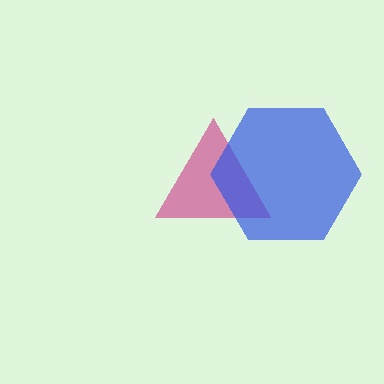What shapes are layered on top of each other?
The layered shapes are: a magenta triangle, a blue hexagon.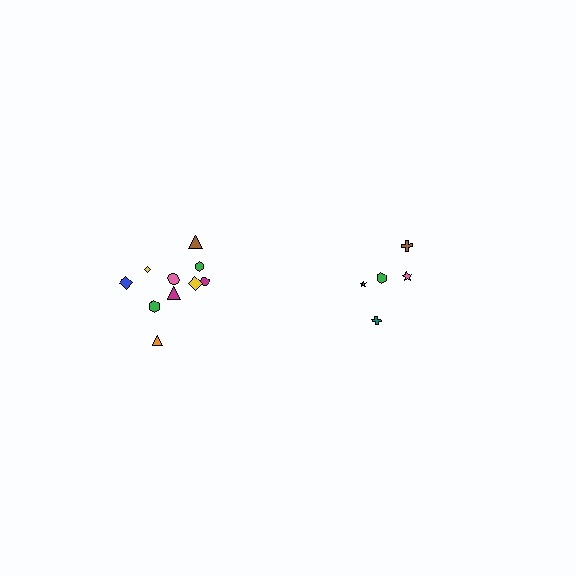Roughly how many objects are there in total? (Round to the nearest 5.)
Roughly 15 objects in total.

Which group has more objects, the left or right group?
The left group.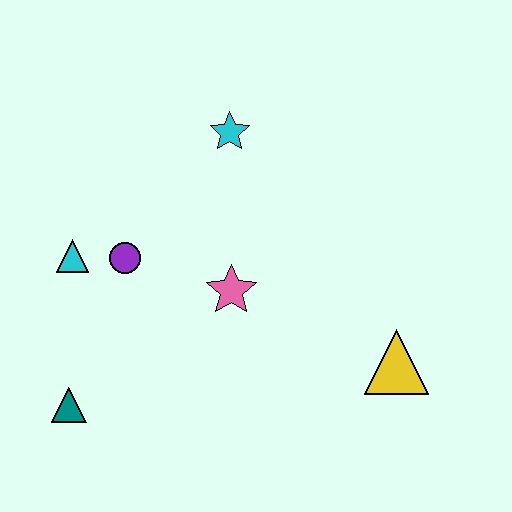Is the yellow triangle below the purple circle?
Yes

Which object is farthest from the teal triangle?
The yellow triangle is farthest from the teal triangle.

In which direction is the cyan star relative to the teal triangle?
The cyan star is above the teal triangle.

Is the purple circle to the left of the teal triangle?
No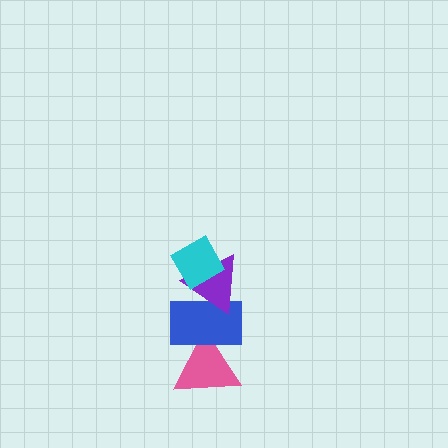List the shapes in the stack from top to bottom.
From top to bottom: the cyan diamond, the purple triangle, the blue rectangle, the pink triangle.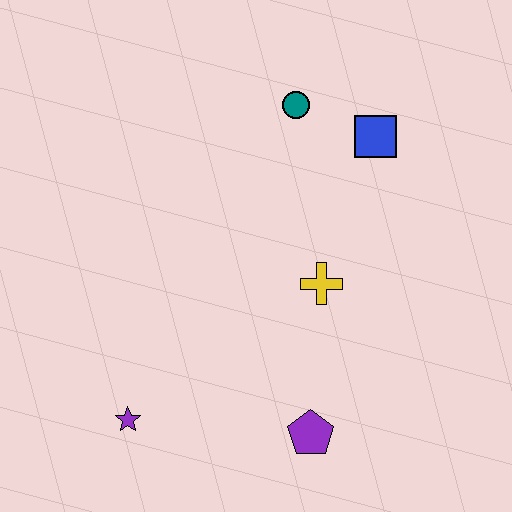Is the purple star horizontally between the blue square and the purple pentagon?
No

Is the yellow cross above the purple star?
Yes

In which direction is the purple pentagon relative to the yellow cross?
The purple pentagon is below the yellow cross.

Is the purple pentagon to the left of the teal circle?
No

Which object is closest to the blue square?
The teal circle is closest to the blue square.